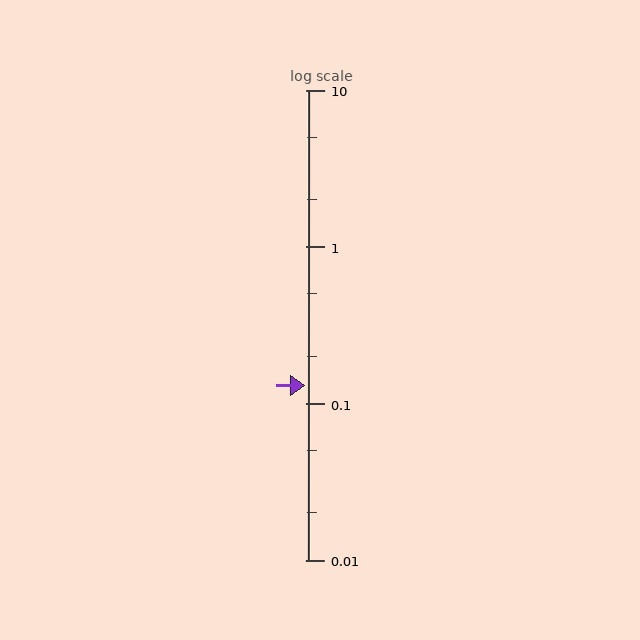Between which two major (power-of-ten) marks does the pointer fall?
The pointer is between 0.1 and 1.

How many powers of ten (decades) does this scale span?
The scale spans 3 decades, from 0.01 to 10.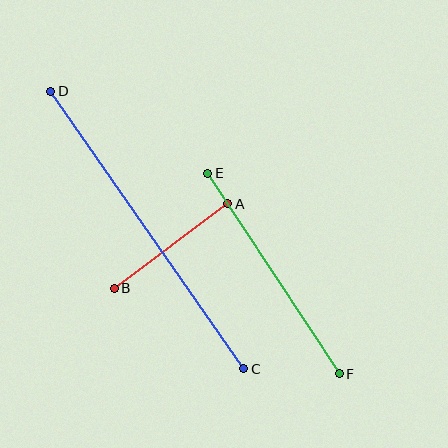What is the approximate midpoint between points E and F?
The midpoint is at approximately (274, 274) pixels.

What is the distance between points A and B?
The distance is approximately 141 pixels.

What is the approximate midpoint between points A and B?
The midpoint is at approximately (171, 246) pixels.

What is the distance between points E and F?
The distance is approximately 240 pixels.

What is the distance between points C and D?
The distance is approximately 338 pixels.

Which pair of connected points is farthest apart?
Points C and D are farthest apart.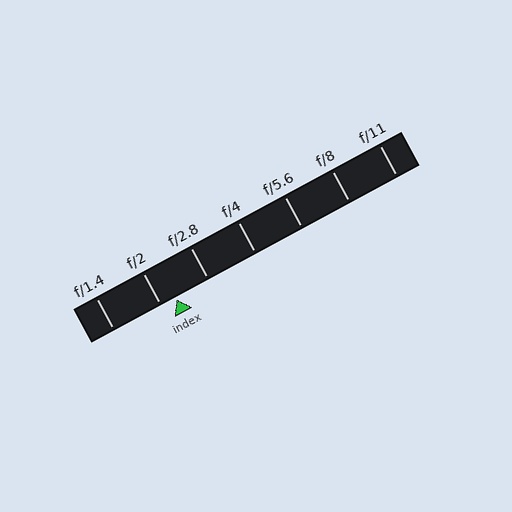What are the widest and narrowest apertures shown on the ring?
The widest aperture shown is f/1.4 and the narrowest is f/11.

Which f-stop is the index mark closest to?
The index mark is closest to f/2.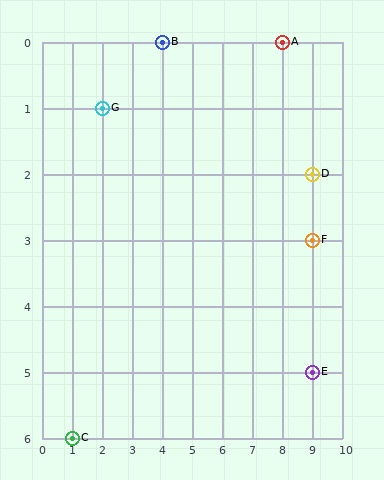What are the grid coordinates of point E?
Point E is at grid coordinates (9, 5).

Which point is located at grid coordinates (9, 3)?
Point F is at (9, 3).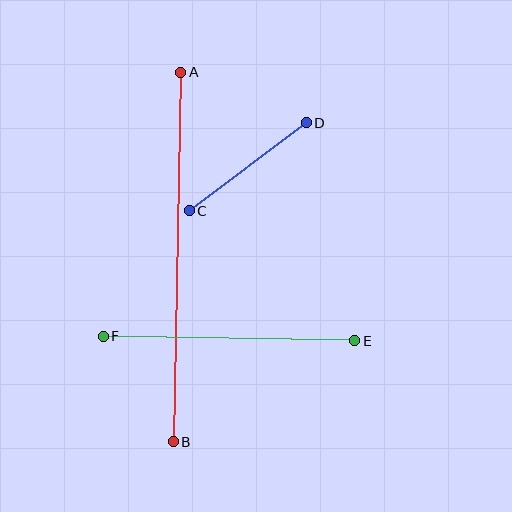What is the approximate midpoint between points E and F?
The midpoint is at approximately (229, 339) pixels.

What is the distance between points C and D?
The distance is approximately 146 pixels.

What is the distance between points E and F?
The distance is approximately 251 pixels.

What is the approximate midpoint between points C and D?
The midpoint is at approximately (248, 167) pixels.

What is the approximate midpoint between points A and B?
The midpoint is at approximately (177, 257) pixels.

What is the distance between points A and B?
The distance is approximately 370 pixels.